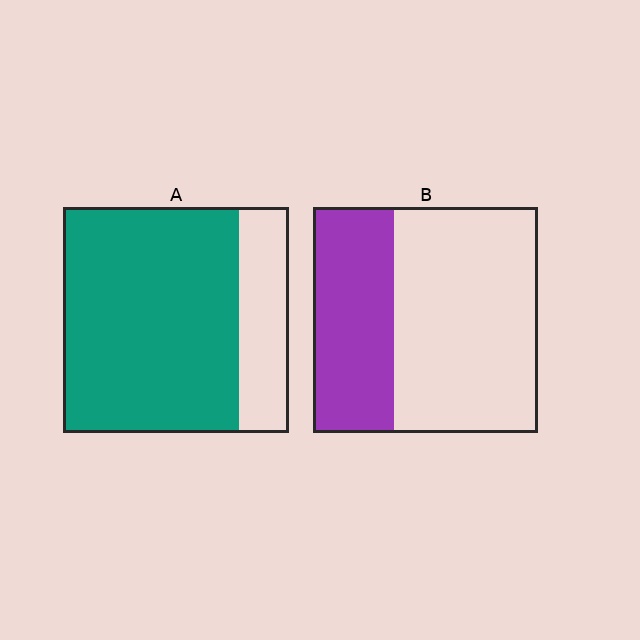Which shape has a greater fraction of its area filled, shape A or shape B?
Shape A.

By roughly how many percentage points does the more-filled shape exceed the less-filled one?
By roughly 40 percentage points (A over B).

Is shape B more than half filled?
No.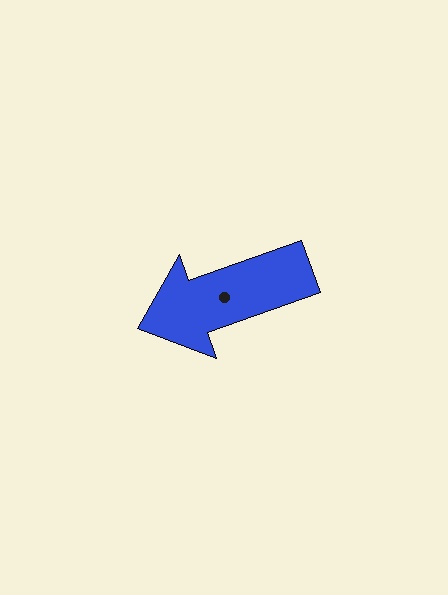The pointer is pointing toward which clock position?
Roughly 8 o'clock.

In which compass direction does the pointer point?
West.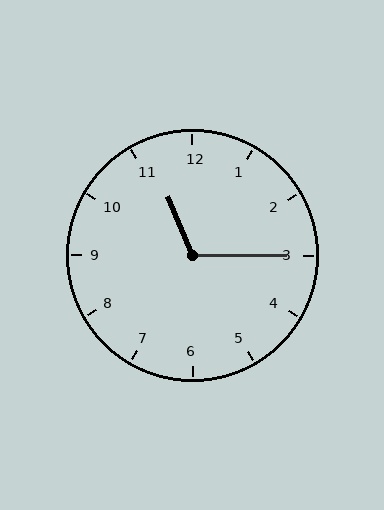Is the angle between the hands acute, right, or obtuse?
It is obtuse.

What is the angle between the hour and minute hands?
Approximately 112 degrees.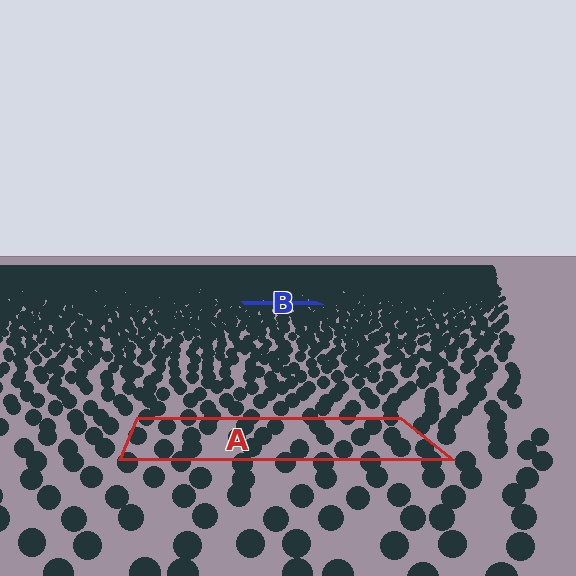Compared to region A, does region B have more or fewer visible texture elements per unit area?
Region B has more texture elements per unit area — they are packed more densely because it is farther away.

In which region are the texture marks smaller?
The texture marks are smaller in region B, because it is farther away.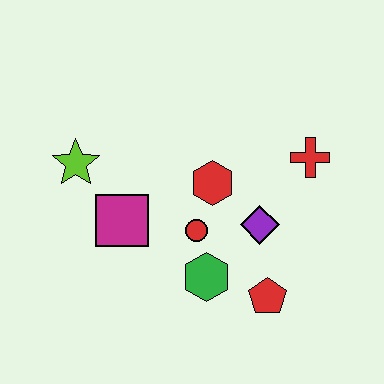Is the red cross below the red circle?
No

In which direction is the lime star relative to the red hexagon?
The lime star is to the left of the red hexagon.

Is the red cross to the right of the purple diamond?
Yes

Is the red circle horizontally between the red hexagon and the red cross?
No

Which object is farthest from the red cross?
The lime star is farthest from the red cross.